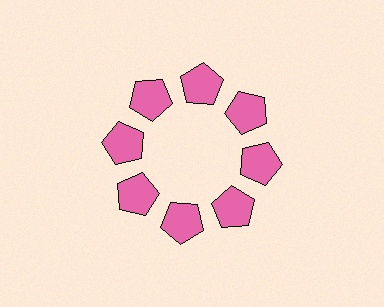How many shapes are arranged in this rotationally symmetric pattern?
There are 8 shapes, arranged in 8 groups of 1.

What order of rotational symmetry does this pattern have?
This pattern has 8-fold rotational symmetry.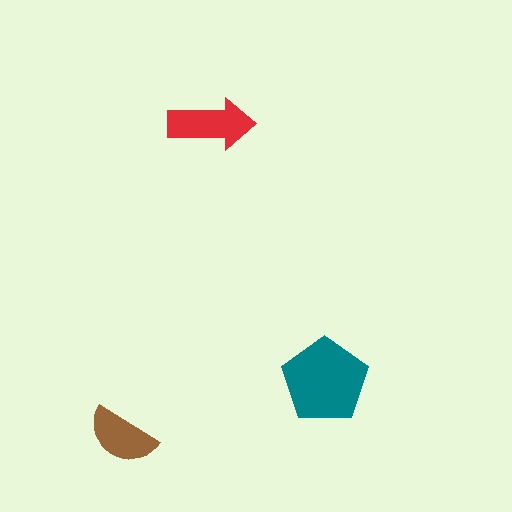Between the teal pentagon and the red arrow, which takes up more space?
The teal pentagon.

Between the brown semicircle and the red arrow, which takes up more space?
The red arrow.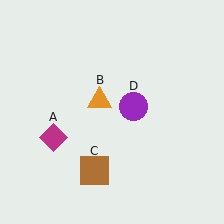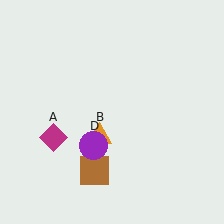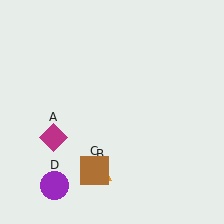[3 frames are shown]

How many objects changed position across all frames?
2 objects changed position: orange triangle (object B), purple circle (object D).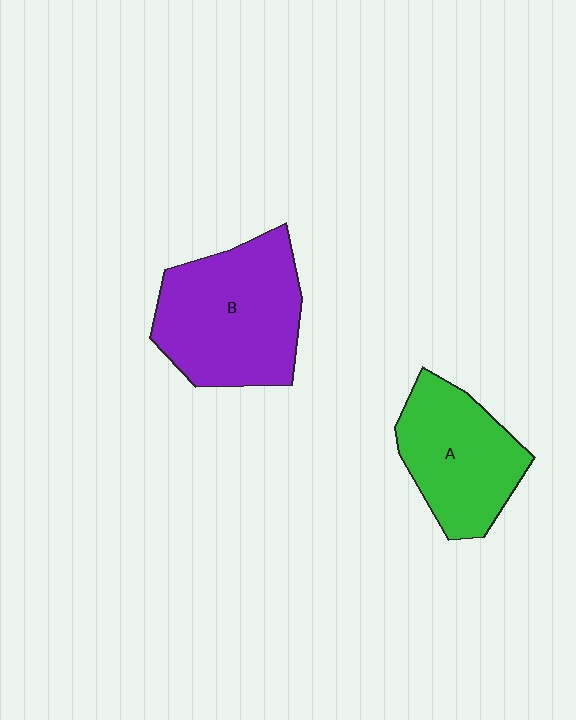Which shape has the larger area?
Shape B (purple).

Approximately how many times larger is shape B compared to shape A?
Approximately 1.3 times.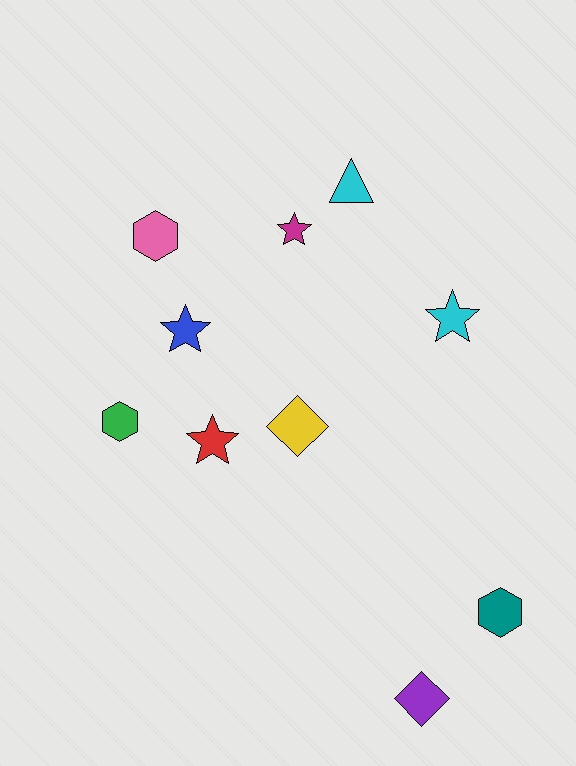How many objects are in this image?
There are 10 objects.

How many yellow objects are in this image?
There is 1 yellow object.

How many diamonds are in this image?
There are 2 diamonds.